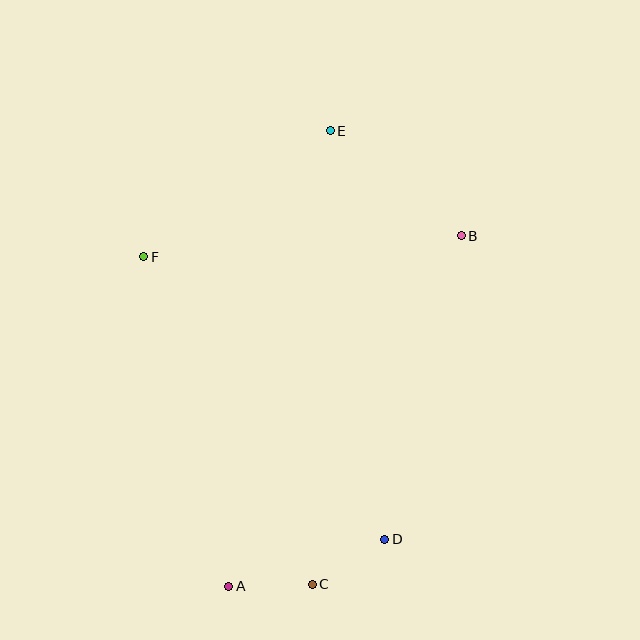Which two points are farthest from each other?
Points A and E are farthest from each other.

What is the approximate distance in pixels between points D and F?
The distance between D and F is approximately 372 pixels.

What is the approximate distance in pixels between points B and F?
The distance between B and F is approximately 318 pixels.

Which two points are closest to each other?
Points A and C are closest to each other.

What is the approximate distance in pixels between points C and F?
The distance between C and F is approximately 368 pixels.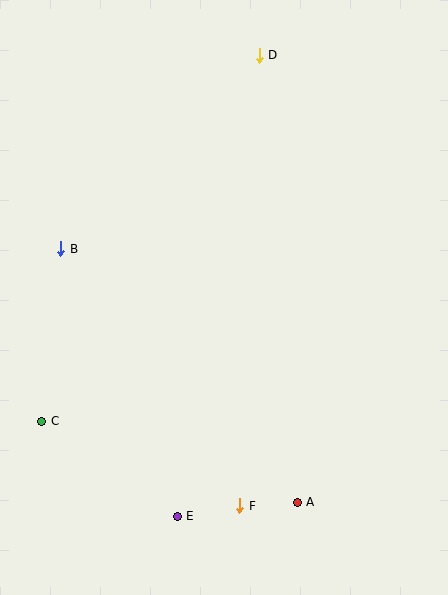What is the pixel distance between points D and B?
The distance between D and B is 277 pixels.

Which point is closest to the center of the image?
Point B at (61, 249) is closest to the center.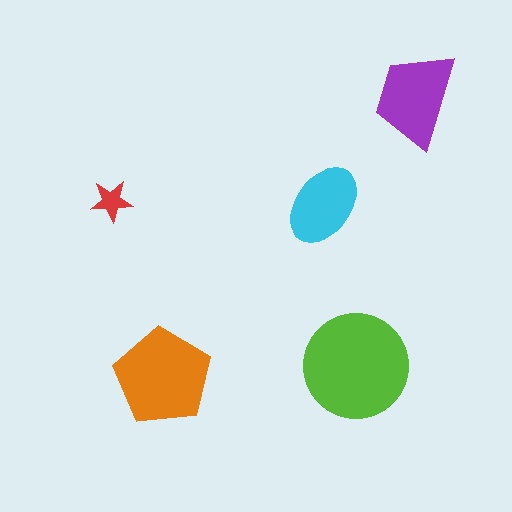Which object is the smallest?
The red star.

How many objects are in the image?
There are 5 objects in the image.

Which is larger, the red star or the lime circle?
The lime circle.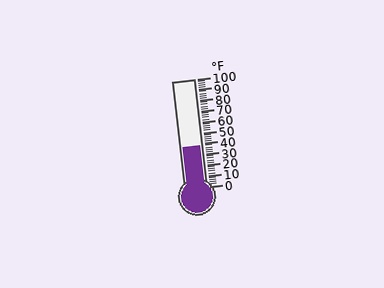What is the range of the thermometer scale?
The thermometer scale ranges from 0°F to 100°F.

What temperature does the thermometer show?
The thermometer shows approximately 38°F.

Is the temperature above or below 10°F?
The temperature is above 10°F.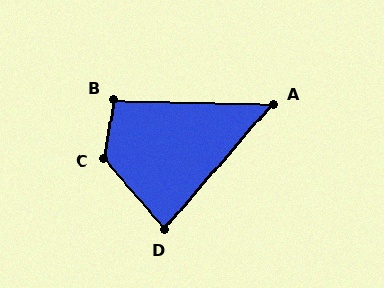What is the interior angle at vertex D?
Approximately 82 degrees (acute).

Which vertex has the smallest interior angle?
A, at approximately 51 degrees.